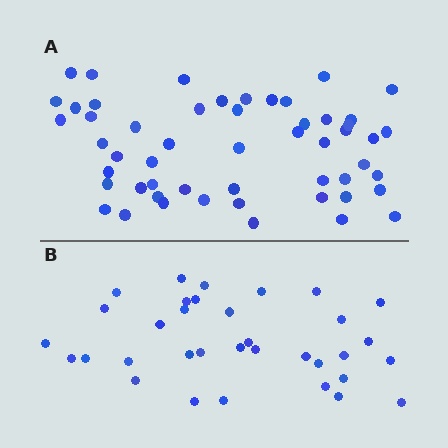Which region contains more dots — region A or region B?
Region A (the top region) has more dots.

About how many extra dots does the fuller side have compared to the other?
Region A has approximately 20 more dots than region B.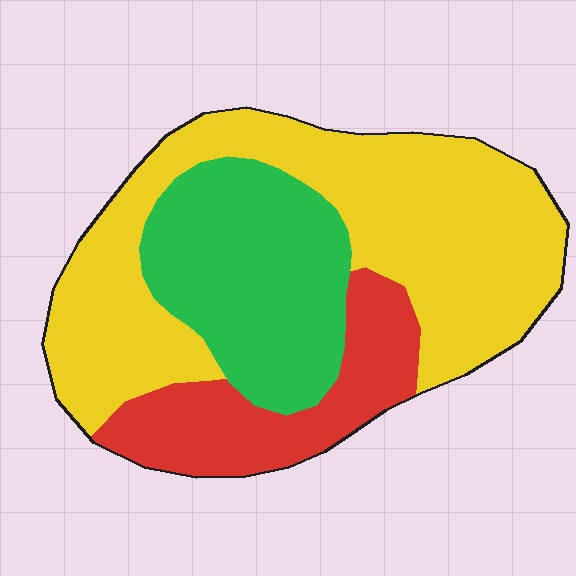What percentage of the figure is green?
Green takes up between a sixth and a third of the figure.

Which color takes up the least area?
Red, at roughly 20%.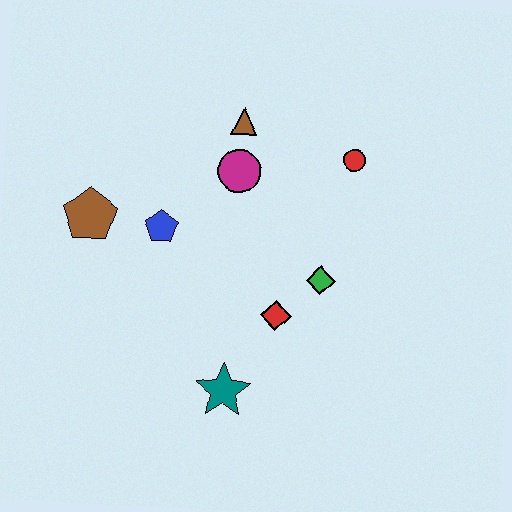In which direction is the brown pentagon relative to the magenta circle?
The brown pentagon is to the left of the magenta circle.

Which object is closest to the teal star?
The red diamond is closest to the teal star.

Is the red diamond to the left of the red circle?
Yes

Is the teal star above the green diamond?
No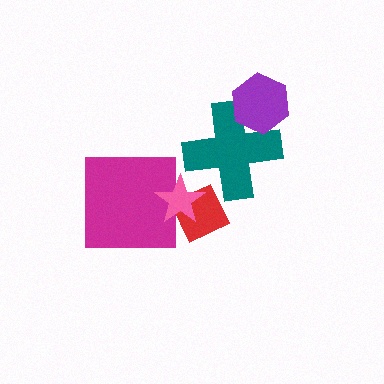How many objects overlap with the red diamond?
2 objects overlap with the red diamond.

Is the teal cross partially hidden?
Yes, it is partially covered by another shape.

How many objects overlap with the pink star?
2 objects overlap with the pink star.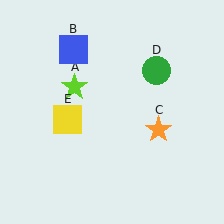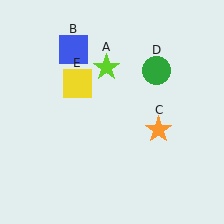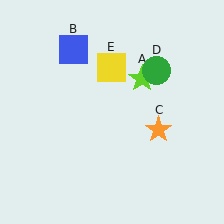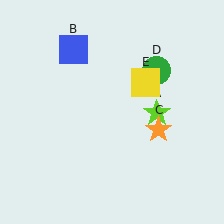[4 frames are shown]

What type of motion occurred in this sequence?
The lime star (object A), yellow square (object E) rotated clockwise around the center of the scene.